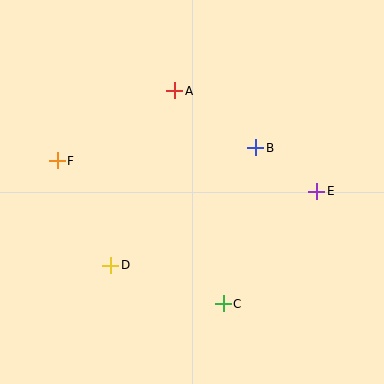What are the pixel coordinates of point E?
Point E is at (317, 191).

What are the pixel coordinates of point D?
Point D is at (111, 265).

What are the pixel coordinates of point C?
Point C is at (223, 304).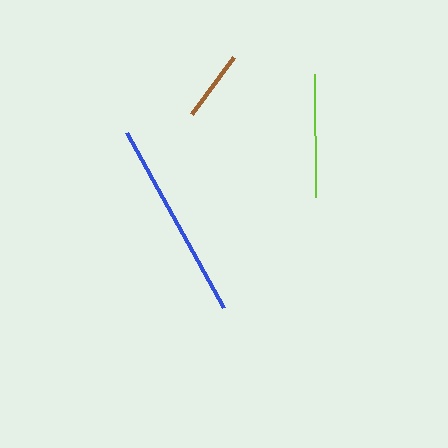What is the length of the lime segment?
The lime segment is approximately 122 pixels long.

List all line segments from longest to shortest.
From longest to shortest: blue, lime, brown.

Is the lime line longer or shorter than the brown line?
The lime line is longer than the brown line.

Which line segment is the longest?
The blue line is the longest at approximately 201 pixels.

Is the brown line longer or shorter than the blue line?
The blue line is longer than the brown line.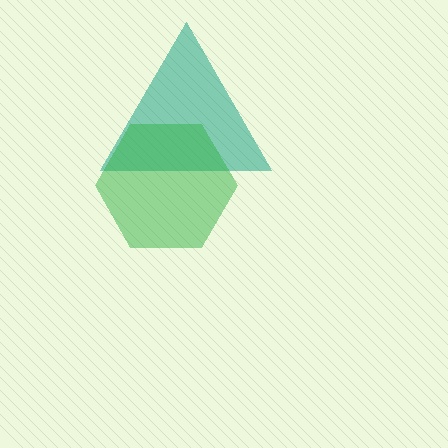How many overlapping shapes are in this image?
There are 2 overlapping shapes in the image.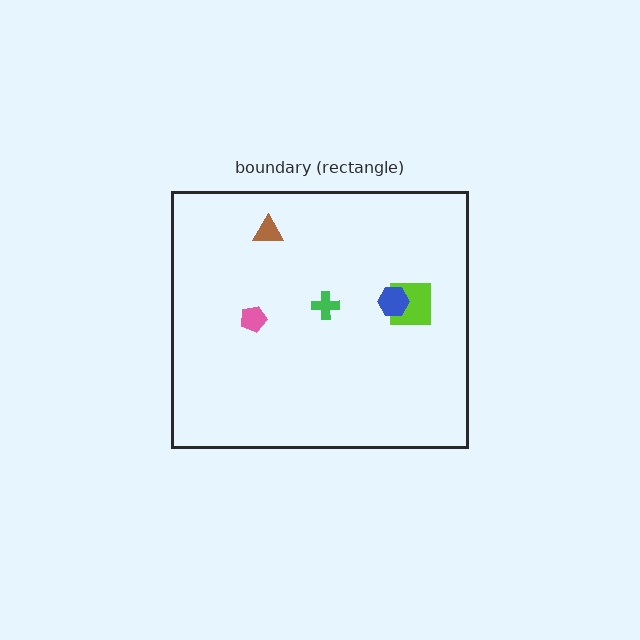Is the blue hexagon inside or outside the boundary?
Inside.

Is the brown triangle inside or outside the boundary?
Inside.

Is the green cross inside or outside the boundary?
Inside.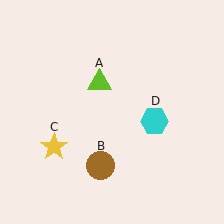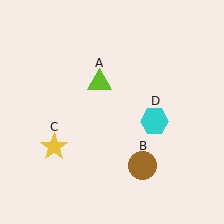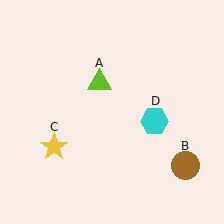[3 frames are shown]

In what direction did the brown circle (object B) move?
The brown circle (object B) moved right.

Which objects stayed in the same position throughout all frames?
Lime triangle (object A) and yellow star (object C) and cyan hexagon (object D) remained stationary.